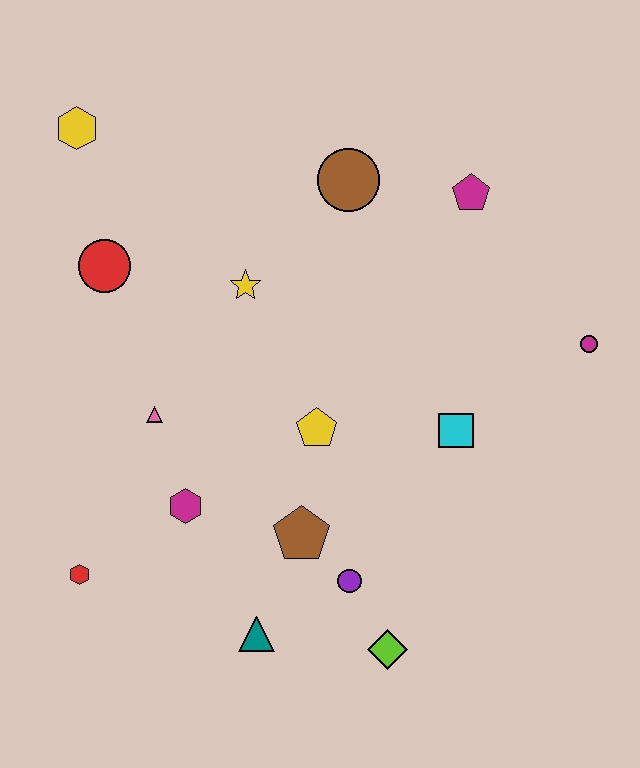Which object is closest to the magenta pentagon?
The brown circle is closest to the magenta pentagon.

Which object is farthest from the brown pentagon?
The yellow hexagon is farthest from the brown pentagon.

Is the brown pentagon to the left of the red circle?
No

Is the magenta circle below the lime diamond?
No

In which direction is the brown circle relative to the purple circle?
The brown circle is above the purple circle.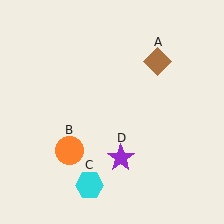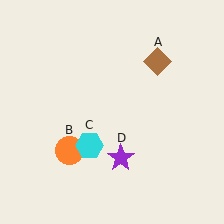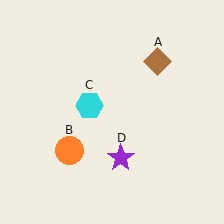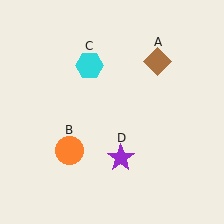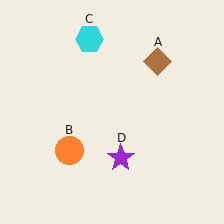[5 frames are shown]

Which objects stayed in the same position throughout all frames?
Brown diamond (object A) and orange circle (object B) and purple star (object D) remained stationary.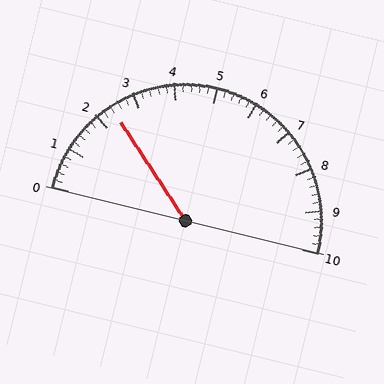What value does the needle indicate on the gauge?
The needle indicates approximately 2.4.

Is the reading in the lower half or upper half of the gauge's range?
The reading is in the lower half of the range (0 to 10).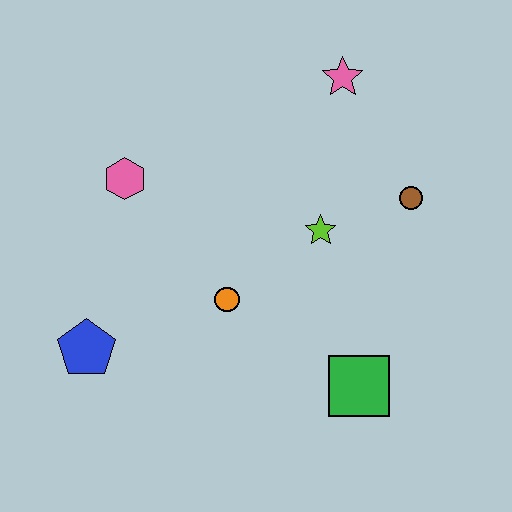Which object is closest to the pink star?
The brown circle is closest to the pink star.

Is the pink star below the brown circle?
No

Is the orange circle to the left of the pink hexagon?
No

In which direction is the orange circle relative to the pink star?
The orange circle is below the pink star.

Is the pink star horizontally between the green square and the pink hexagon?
Yes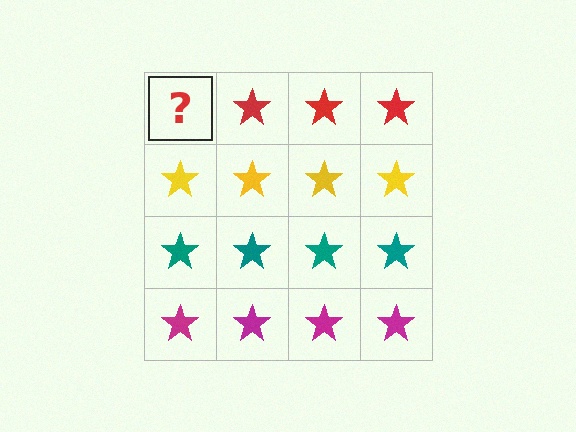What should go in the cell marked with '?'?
The missing cell should contain a red star.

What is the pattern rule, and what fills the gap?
The rule is that each row has a consistent color. The gap should be filled with a red star.